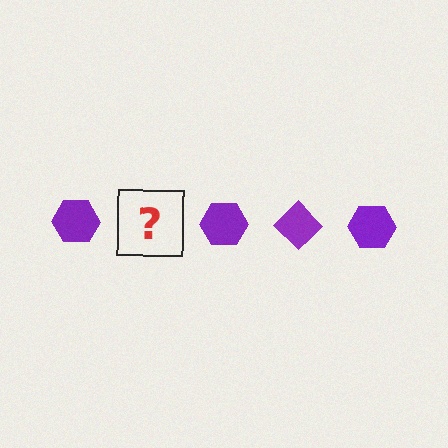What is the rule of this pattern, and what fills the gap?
The rule is that the pattern cycles through hexagon, diamond shapes in purple. The gap should be filled with a purple diamond.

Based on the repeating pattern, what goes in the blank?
The blank should be a purple diamond.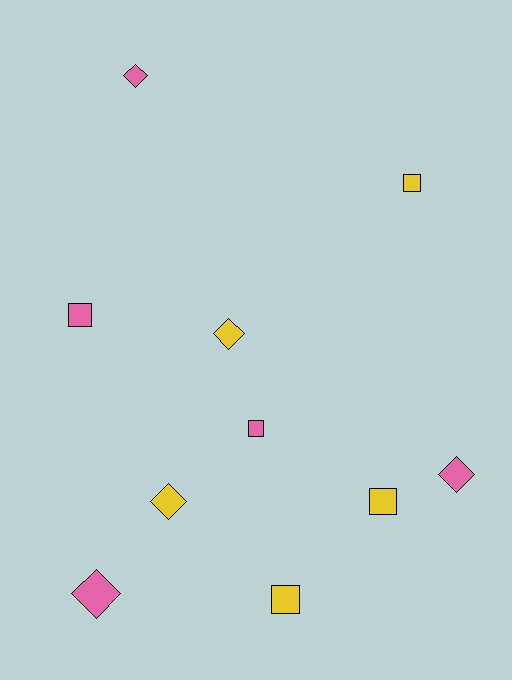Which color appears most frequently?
Yellow, with 5 objects.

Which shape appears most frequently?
Diamond, with 5 objects.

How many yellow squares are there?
There are 3 yellow squares.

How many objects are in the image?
There are 10 objects.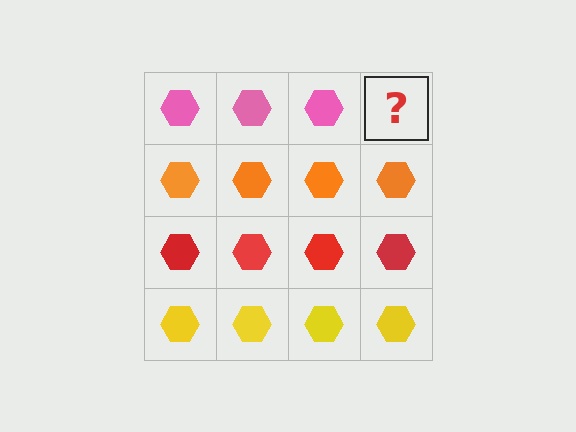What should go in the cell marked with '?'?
The missing cell should contain a pink hexagon.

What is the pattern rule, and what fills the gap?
The rule is that each row has a consistent color. The gap should be filled with a pink hexagon.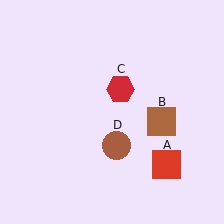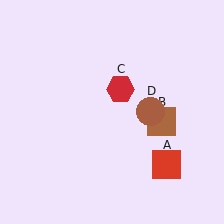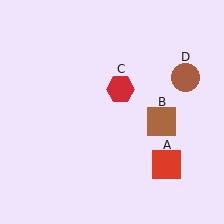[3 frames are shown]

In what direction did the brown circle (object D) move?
The brown circle (object D) moved up and to the right.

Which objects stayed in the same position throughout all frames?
Red square (object A) and brown square (object B) and red hexagon (object C) remained stationary.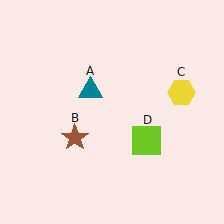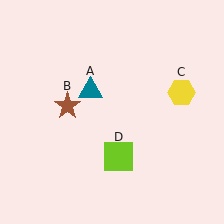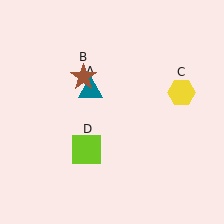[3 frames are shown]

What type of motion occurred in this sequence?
The brown star (object B), lime square (object D) rotated clockwise around the center of the scene.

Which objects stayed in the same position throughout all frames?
Teal triangle (object A) and yellow hexagon (object C) remained stationary.